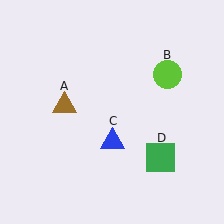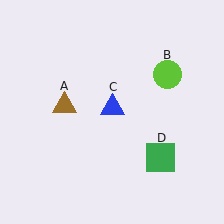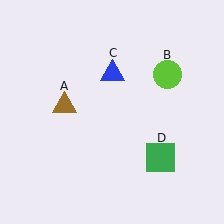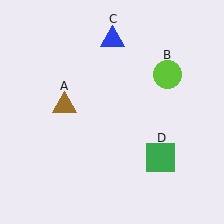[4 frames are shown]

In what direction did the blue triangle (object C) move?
The blue triangle (object C) moved up.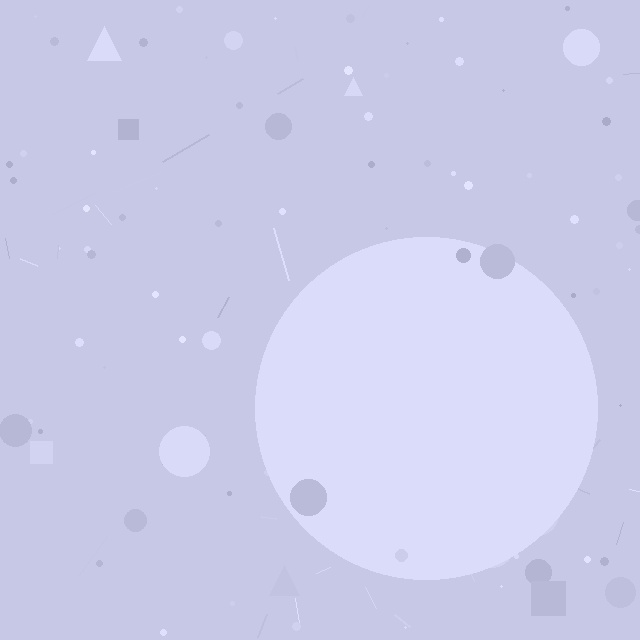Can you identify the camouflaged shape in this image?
The camouflaged shape is a circle.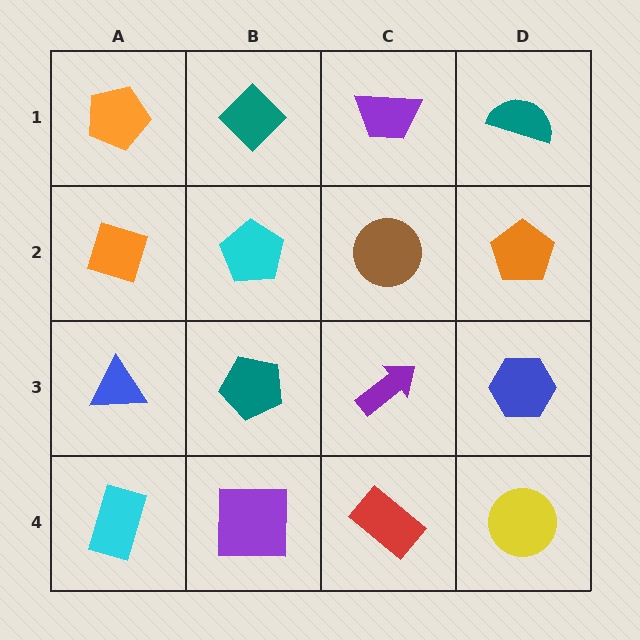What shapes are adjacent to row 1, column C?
A brown circle (row 2, column C), a teal diamond (row 1, column B), a teal semicircle (row 1, column D).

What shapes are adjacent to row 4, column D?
A blue hexagon (row 3, column D), a red rectangle (row 4, column C).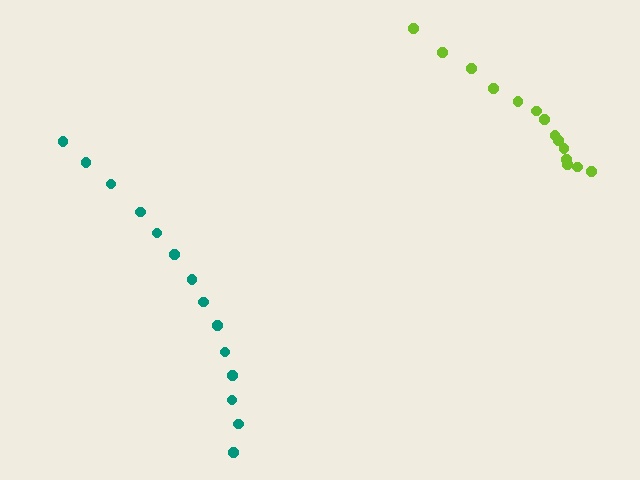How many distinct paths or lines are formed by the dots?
There are 2 distinct paths.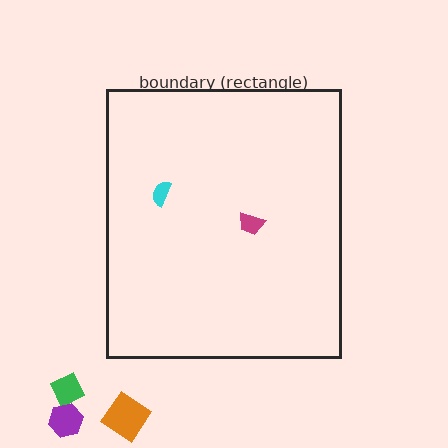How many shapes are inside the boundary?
2 inside, 3 outside.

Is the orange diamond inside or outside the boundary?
Outside.